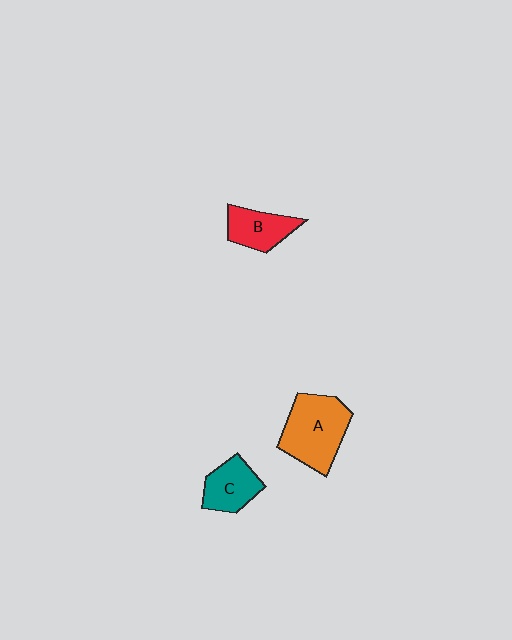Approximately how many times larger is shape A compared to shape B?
Approximately 1.7 times.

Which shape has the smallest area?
Shape B (red).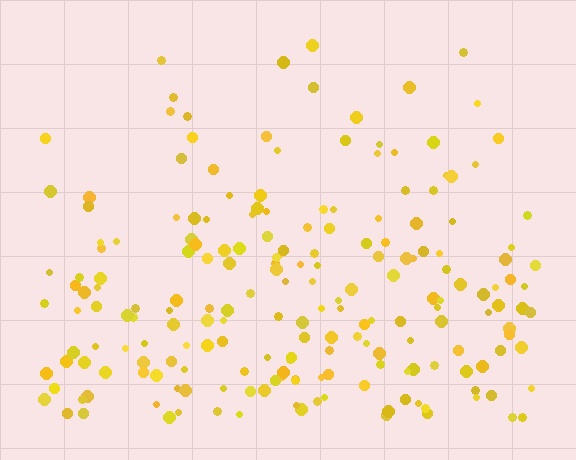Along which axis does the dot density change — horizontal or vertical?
Vertical.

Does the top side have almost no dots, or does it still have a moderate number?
Still a moderate number, just noticeably fewer than the bottom.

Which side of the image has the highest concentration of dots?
The bottom.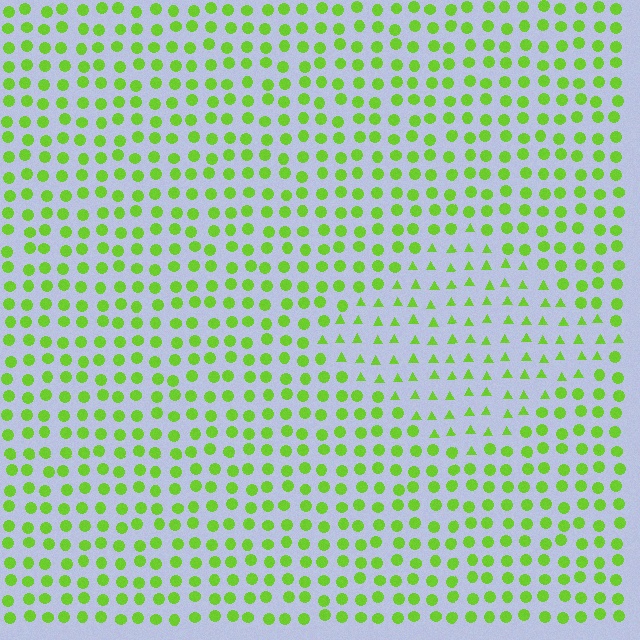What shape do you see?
I see a diamond.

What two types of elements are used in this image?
The image uses triangles inside the diamond region and circles outside it.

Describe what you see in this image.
The image is filled with small lime elements arranged in a uniform grid. A diamond-shaped region contains triangles, while the surrounding area contains circles. The boundary is defined purely by the change in element shape.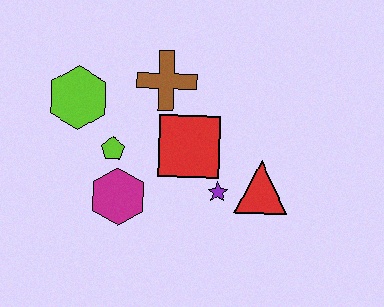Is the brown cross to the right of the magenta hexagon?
Yes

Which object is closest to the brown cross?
The red square is closest to the brown cross.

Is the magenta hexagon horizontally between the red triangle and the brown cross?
No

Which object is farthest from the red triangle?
The lime hexagon is farthest from the red triangle.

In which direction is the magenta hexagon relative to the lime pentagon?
The magenta hexagon is below the lime pentagon.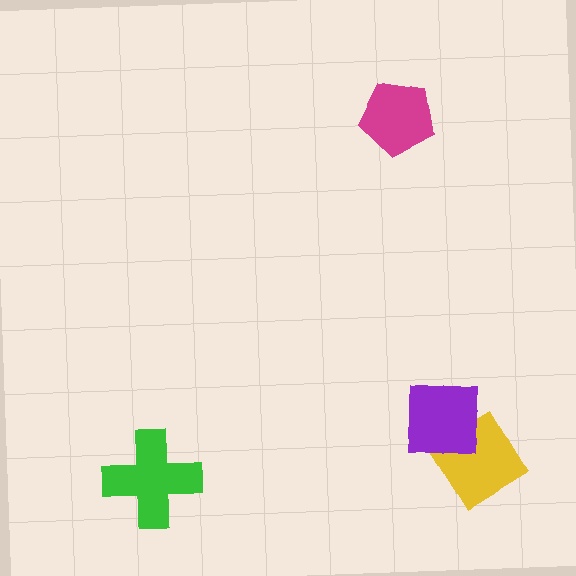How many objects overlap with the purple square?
1 object overlaps with the purple square.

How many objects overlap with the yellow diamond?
1 object overlaps with the yellow diamond.